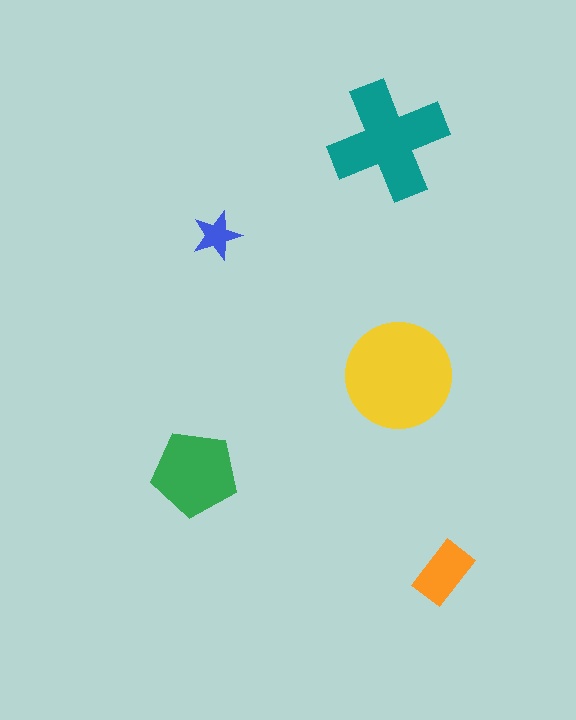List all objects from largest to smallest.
The yellow circle, the teal cross, the green pentagon, the orange rectangle, the blue star.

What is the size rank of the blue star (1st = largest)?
5th.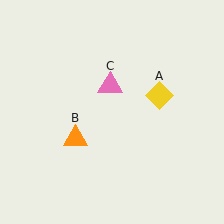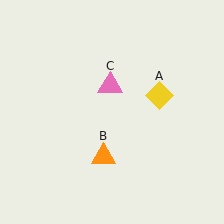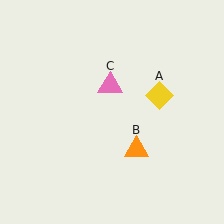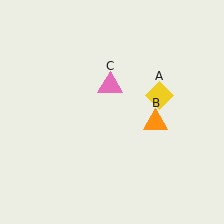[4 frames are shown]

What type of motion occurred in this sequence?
The orange triangle (object B) rotated counterclockwise around the center of the scene.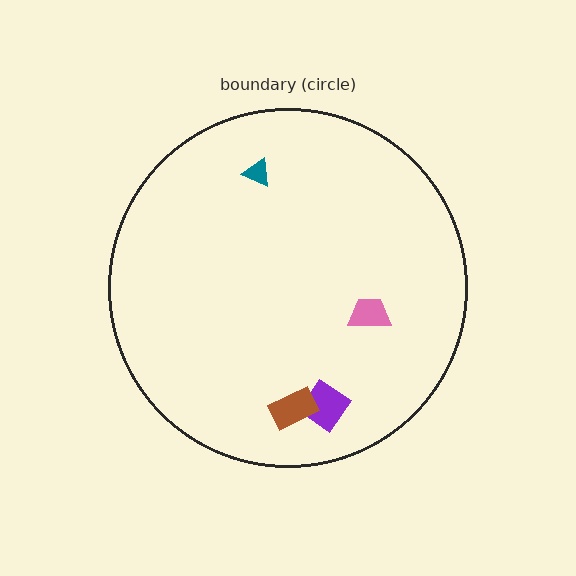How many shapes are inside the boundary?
4 inside, 0 outside.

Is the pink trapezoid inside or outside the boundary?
Inside.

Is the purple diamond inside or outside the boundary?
Inside.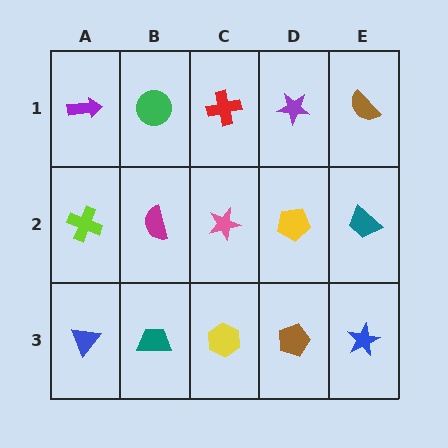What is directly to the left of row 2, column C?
A magenta semicircle.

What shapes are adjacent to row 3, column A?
A lime cross (row 2, column A), a teal trapezoid (row 3, column B).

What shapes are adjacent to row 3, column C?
A pink star (row 2, column C), a teal trapezoid (row 3, column B), a brown pentagon (row 3, column D).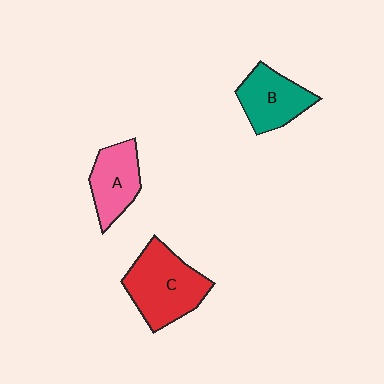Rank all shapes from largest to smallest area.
From largest to smallest: C (red), B (teal), A (pink).